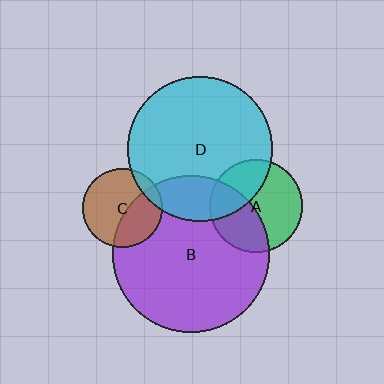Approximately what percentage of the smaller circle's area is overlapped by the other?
Approximately 40%.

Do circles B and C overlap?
Yes.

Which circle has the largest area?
Circle B (purple).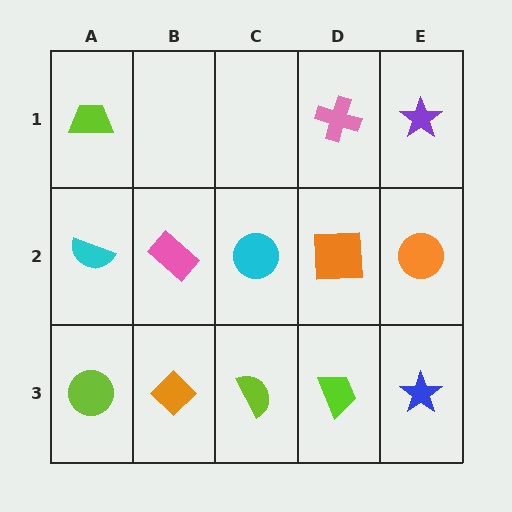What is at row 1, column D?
A pink cross.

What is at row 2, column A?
A cyan semicircle.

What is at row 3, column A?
A lime circle.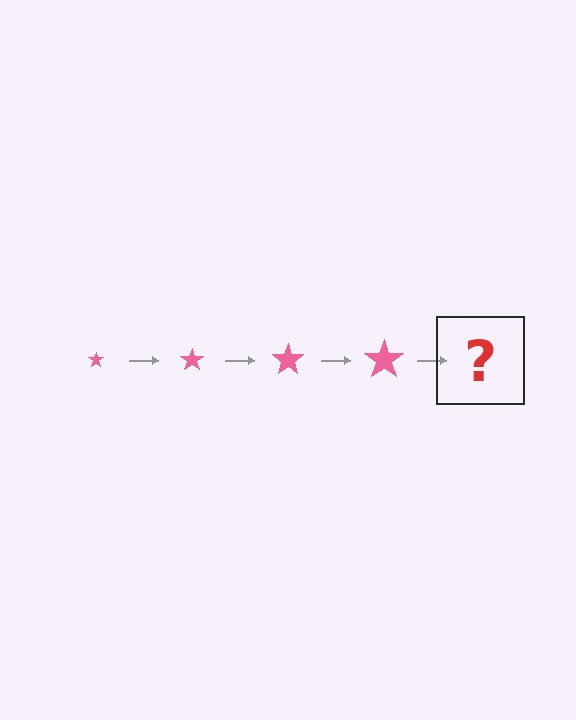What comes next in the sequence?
The next element should be a pink star, larger than the previous one.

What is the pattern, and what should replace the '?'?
The pattern is that the star gets progressively larger each step. The '?' should be a pink star, larger than the previous one.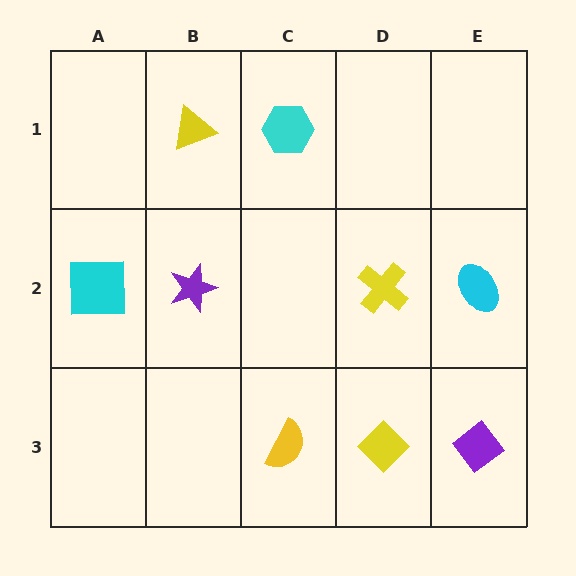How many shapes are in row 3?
3 shapes.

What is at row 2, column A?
A cyan square.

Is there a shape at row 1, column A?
No, that cell is empty.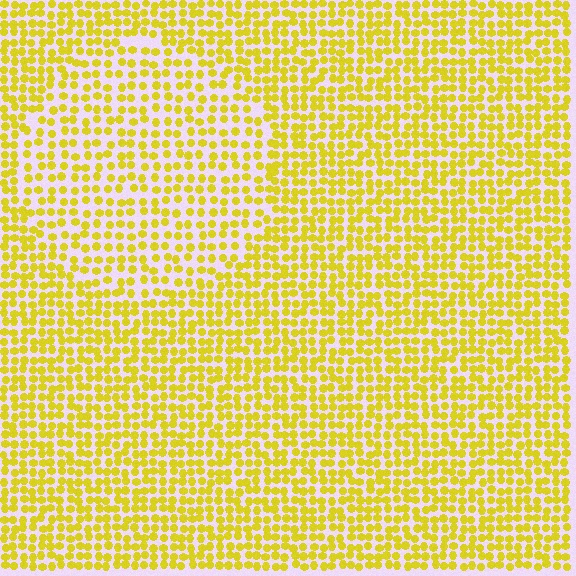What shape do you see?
I see a circle.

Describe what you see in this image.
The image contains small yellow elements arranged at two different densities. A circle-shaped region is visible where the elements are less densely packed than the surrounding area.